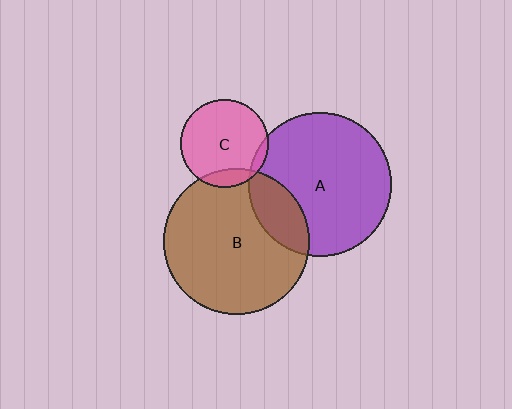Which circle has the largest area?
Circle B (brown).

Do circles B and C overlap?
Yes.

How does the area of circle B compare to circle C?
Approximately 2.8 times.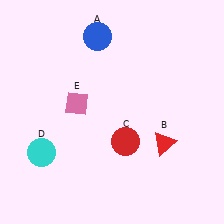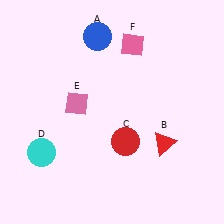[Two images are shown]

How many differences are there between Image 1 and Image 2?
There is 1 difference between the two images.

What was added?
A pink diamond (F) was added in Image 2.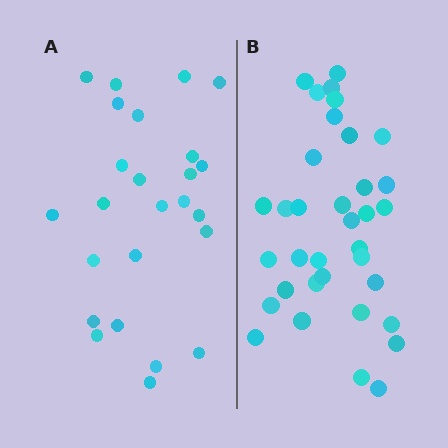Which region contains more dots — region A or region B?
Region B (the right region) has more dots.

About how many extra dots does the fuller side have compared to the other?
Region B has roughly 10 or so more dots than region A.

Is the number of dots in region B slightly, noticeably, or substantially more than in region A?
Region B has noticeably more, but not dramatically so. The ratio is roughly 1.4 to 1.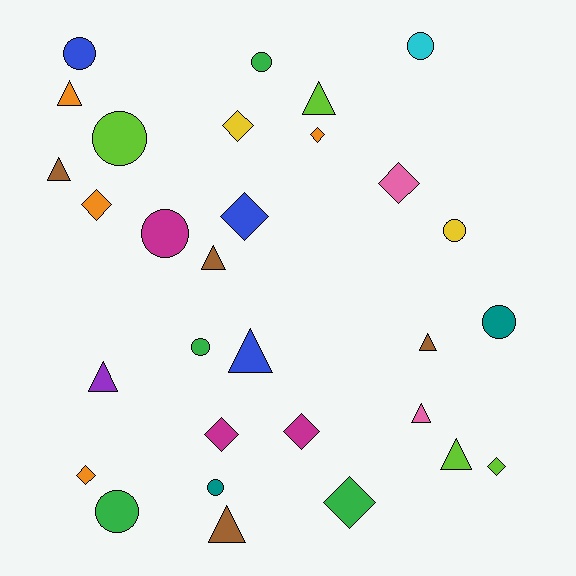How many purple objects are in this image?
There is 1 purple object.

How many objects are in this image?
There are 30 objects.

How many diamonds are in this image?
There are 10 diamonds.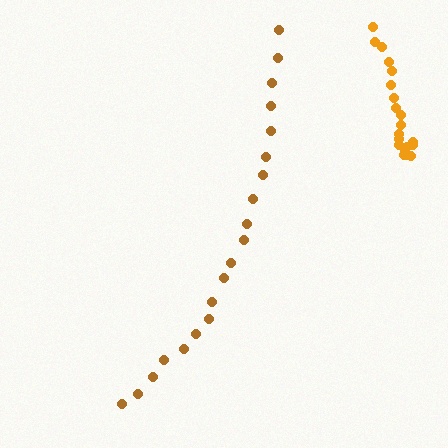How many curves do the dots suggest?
There are 2 distinct paths.